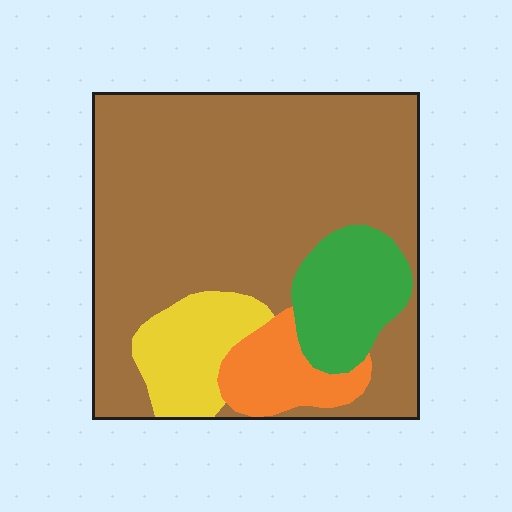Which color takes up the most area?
Brown, at roughly 70%.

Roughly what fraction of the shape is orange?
Orange covers 8% of the shape.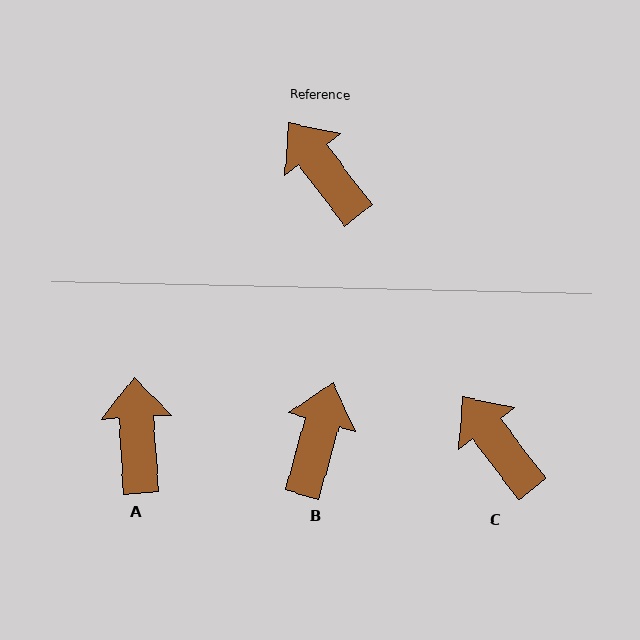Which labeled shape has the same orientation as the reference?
C.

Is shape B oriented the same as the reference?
No, it is off by about 52 degrees.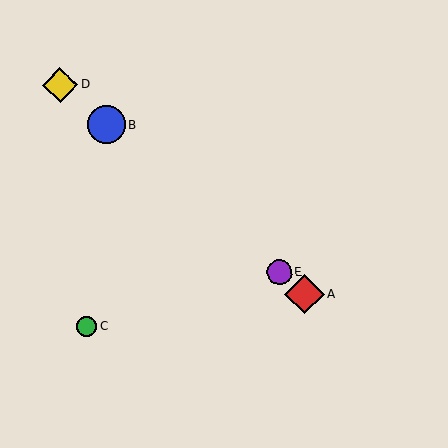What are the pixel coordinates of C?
Object C is at (87, 327).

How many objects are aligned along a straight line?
4 objects (A, B, D, E) are aligned along a straight line.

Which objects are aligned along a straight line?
Objects A, B, D, E are aligned along a straight line.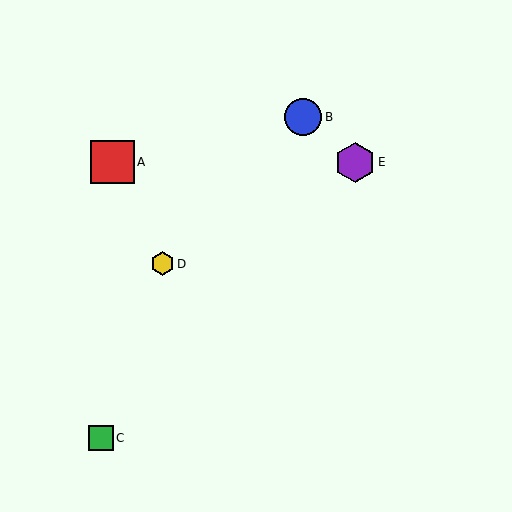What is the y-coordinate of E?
Object E is at y≈162.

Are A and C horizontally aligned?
No, A is at y≈162 and C is at y≈438.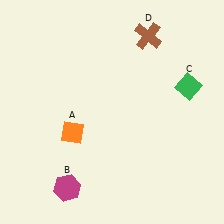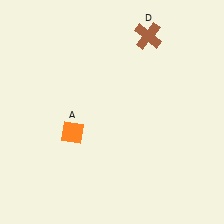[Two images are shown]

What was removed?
The magenta hexagon (B), the green diamond (C) were removed in Image 2.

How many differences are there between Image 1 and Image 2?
There are 2 differences between the two images.